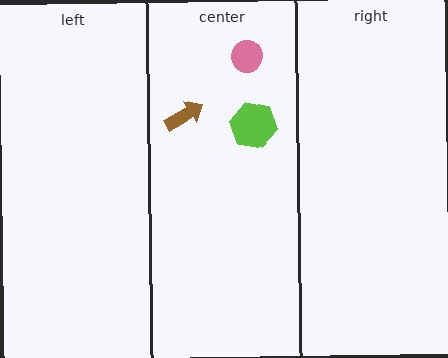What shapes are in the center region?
The brown arrow, the pink circle, the lime hexagon.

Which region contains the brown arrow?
The center region.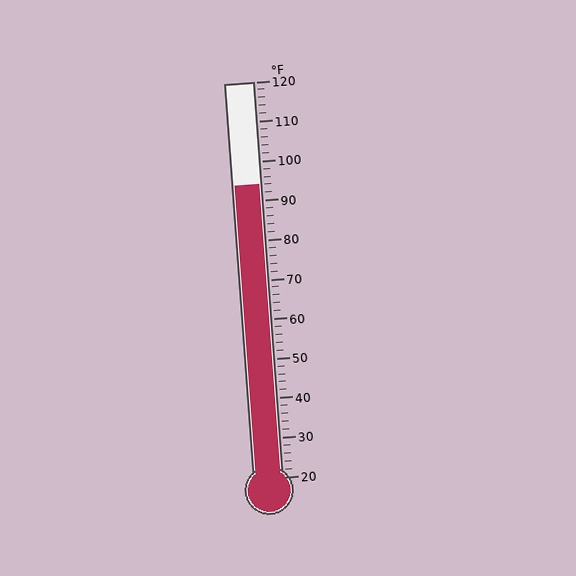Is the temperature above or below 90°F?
The temperature is above 90°F.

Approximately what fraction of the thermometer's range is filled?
The thermometer is filled to approximately 75% of its range.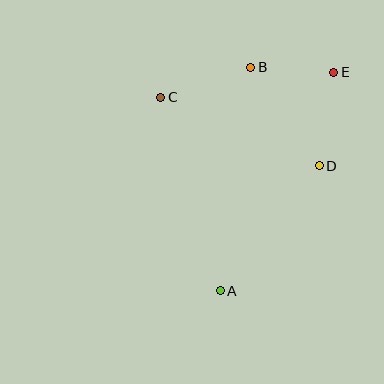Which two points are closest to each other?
Points B and E are closest to each other.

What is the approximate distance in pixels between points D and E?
The distance between D and E is approximately 95 pixels.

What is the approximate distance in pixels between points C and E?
The distance between C and E is approximately 175 pixels.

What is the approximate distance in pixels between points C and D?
The distance between C and D is approximately 173 pixels.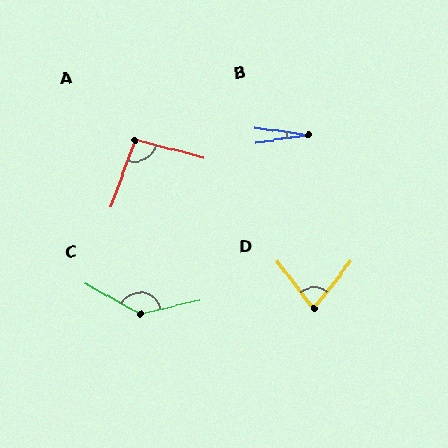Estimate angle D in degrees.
Approximately 76 degrees.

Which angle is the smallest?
B, at approximately 16 degrees.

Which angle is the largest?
C, at approximately 137 degrees.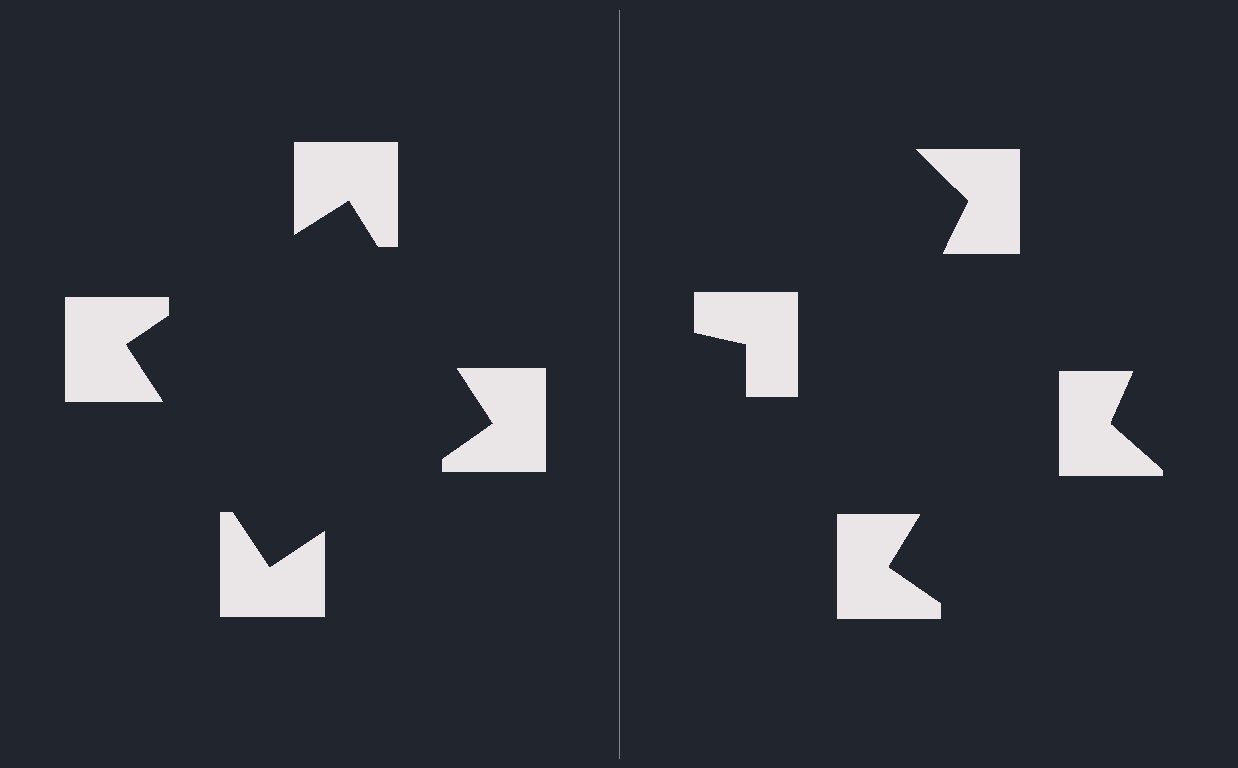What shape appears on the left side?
An illusory square.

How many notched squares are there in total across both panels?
8 — 4 on each side.